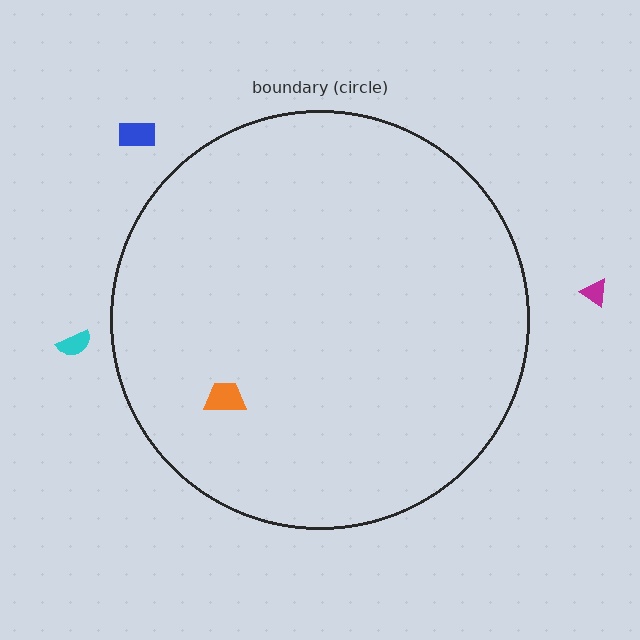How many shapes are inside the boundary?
1 inside, 3 outside.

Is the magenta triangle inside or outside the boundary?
Outside.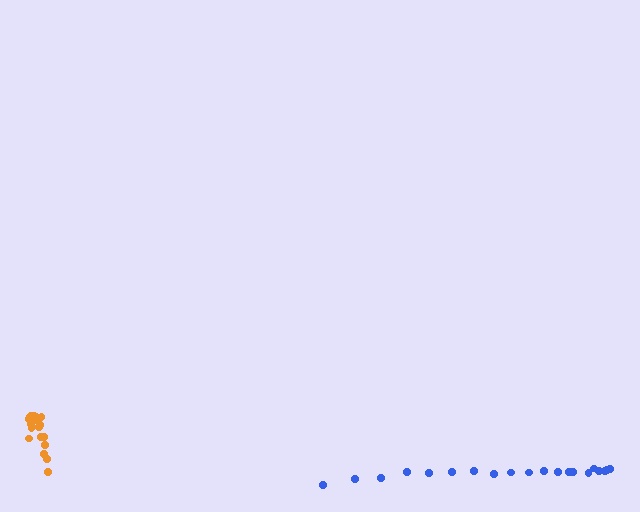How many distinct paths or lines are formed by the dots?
There are 2 distinct paths.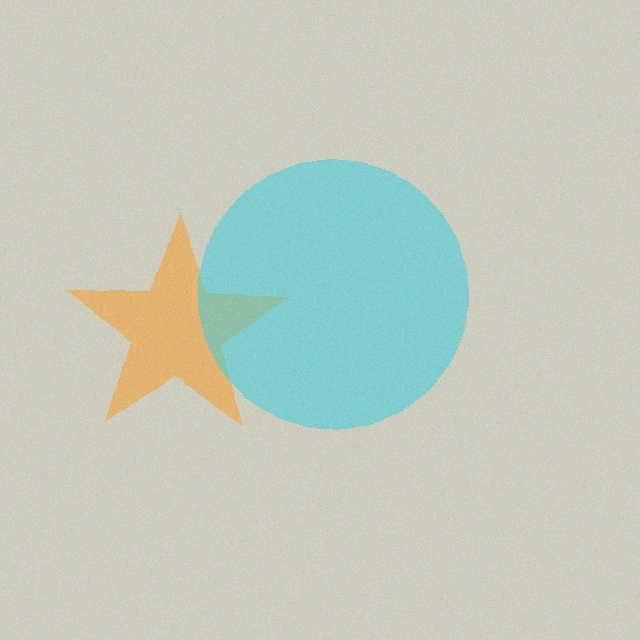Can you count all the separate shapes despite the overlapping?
Yes, there are 2 separate shapes.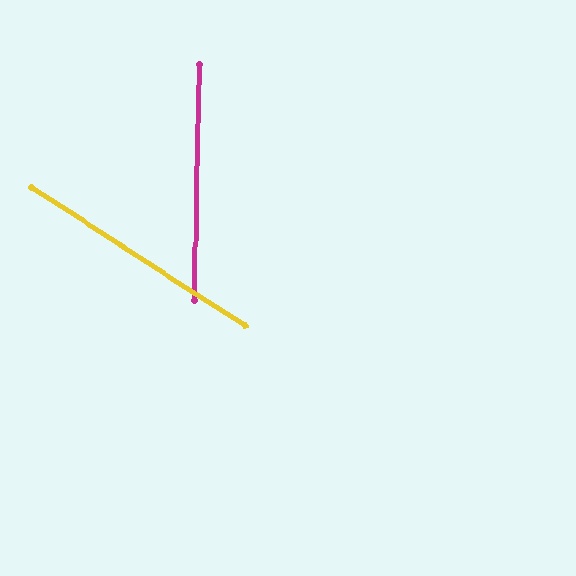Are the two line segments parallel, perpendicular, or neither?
Neither parallel nor perpendicular — they differ by about 58°.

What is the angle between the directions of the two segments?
Approximately 58 degrees.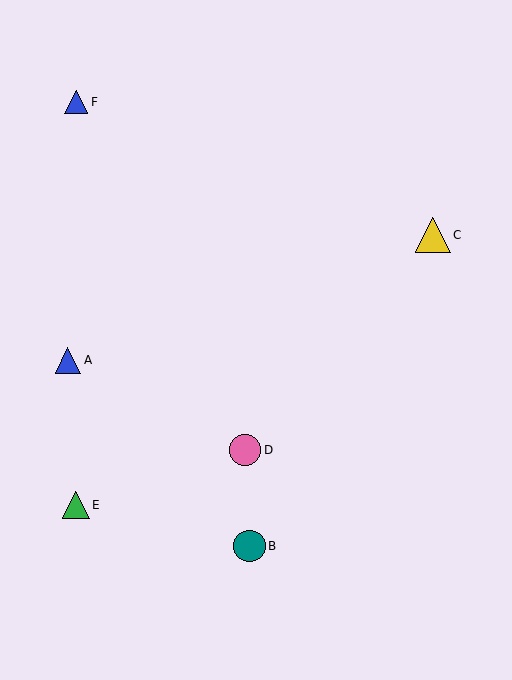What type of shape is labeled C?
Shape C is a yellow triangle.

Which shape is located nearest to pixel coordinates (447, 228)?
The yellow triangle (labeled C) at (433, 235) is nearest to that location.